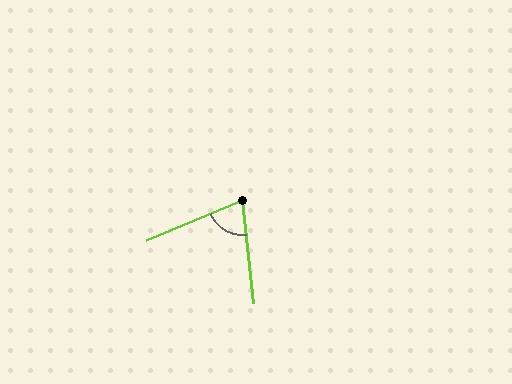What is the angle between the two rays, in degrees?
Approximately 74 degrees.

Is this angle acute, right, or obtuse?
It is acute.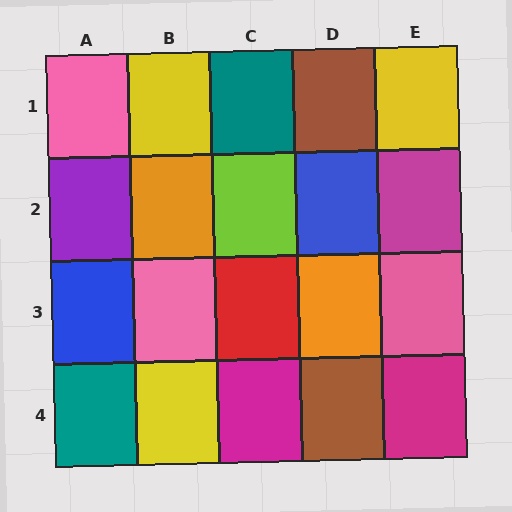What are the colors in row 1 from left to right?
Pink, yellow, teal, brown, yellow.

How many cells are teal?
2 cells are teal.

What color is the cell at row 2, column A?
Purple.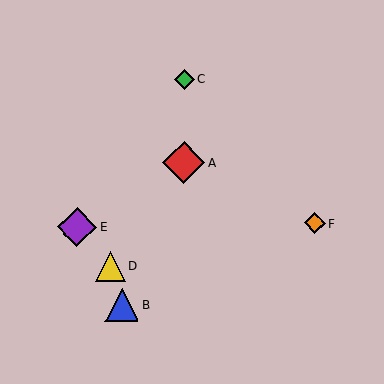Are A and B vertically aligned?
No, A is at x≈184 and B is at x≈122.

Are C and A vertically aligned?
Yes, both are at x≈185.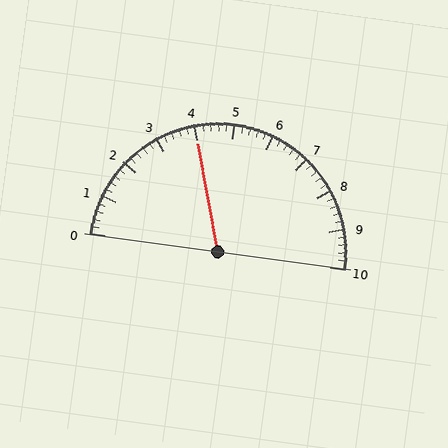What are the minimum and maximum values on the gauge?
The gauge ranges from 0 to 10.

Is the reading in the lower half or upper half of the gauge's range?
The reading is in the lower half of the range (0 to 10).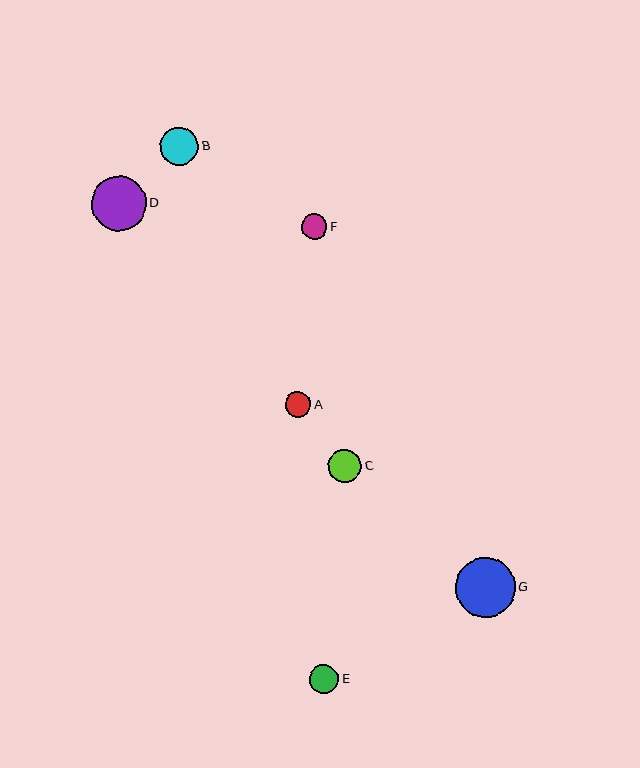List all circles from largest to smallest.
From largest to smallest: G, D, B, C, E, F, A.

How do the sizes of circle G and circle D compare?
Circle G and circle D are approximately the same size.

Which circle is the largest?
Circle G is the largest with a size of approximately 60 pixels.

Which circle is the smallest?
Circle A is the smallest with a size of approximately 25 pixels.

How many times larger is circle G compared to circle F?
Circle G is approximately 2.3 times the size of circle F.